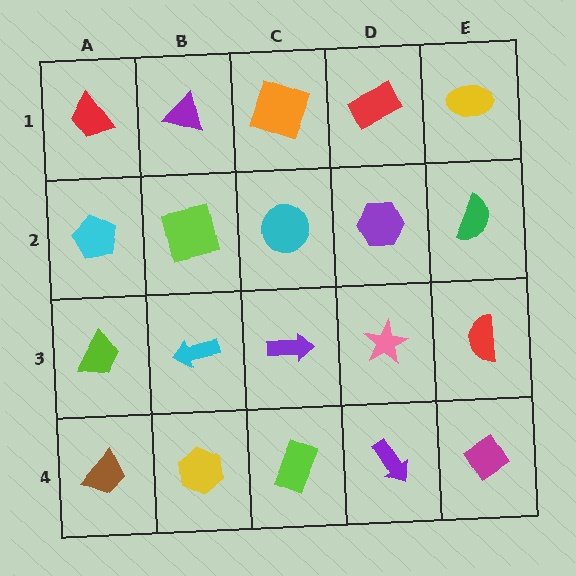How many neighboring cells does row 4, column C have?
3.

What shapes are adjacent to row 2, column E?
A yellow ellipse (row 1, column E), a red semicircle (row 3, column E), a purple hexagon (row 2, column D).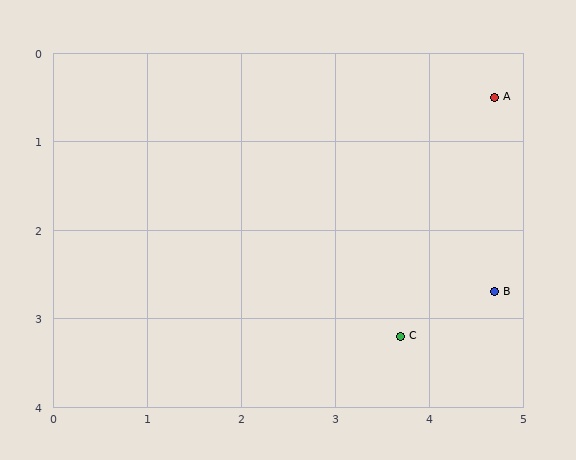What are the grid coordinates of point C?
Point C is at approximately (3.7, 3.2).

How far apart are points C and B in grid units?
Points C and B are about 1.1 grid units apart.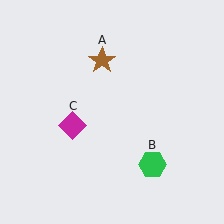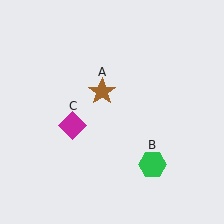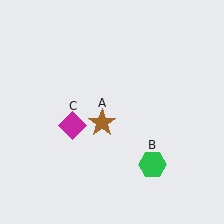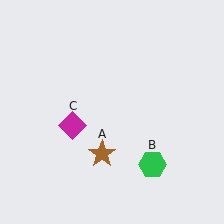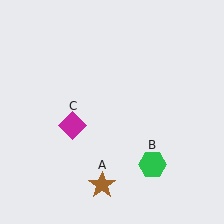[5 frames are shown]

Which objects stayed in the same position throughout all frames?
Green hexagon (object B) and magenta diamond (object C) remained stationary.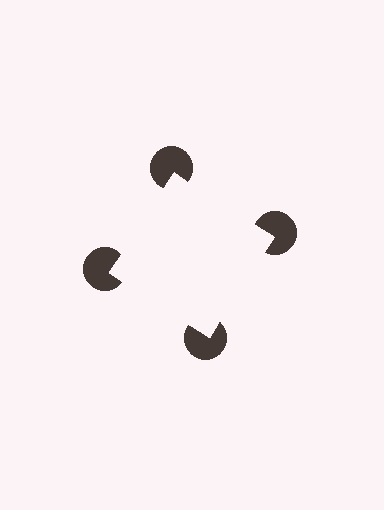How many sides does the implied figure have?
4 sides.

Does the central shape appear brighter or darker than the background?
It typically appears slightly brighter than the background, even though no actual brightness change is drawn.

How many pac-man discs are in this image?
There are 4 — one at each vertex of the illusory square.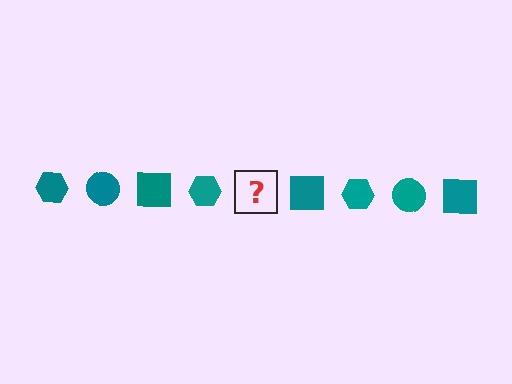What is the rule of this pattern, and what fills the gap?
The rule is that the pattern cycles through hexagon, circle, square shapes in teal. The gap should be filled with a teal circle.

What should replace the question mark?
The question mark should be replaced with a teal circle.